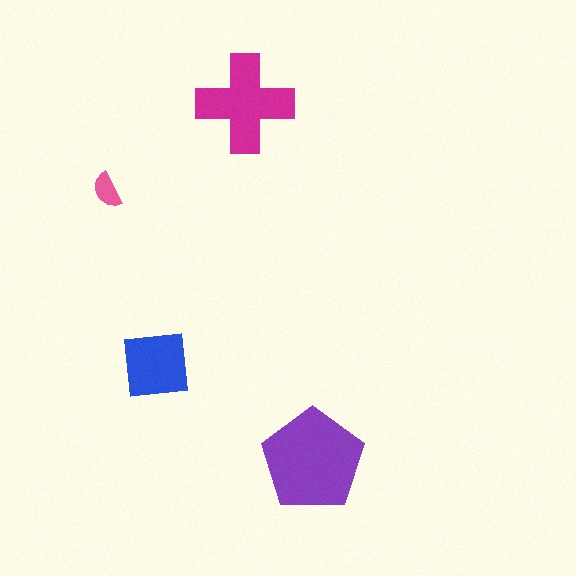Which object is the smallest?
The pink semicircle.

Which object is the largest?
The purple pentagon.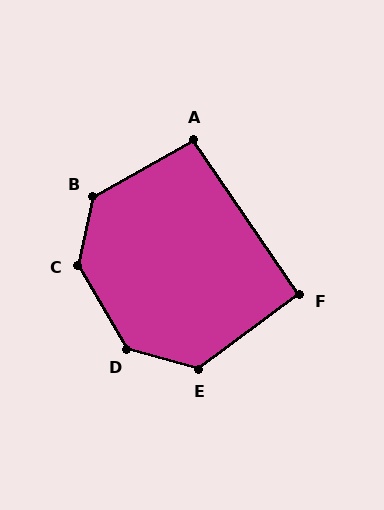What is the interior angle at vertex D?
Approximately 136 degrees (obtuse).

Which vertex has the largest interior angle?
C, at approximately 137 degrees.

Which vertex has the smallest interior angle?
F, at approximately 92 degrees.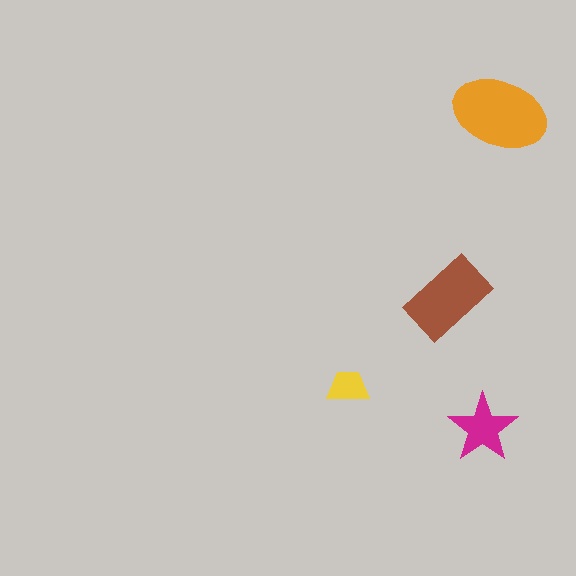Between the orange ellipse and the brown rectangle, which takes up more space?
The orange ellipse.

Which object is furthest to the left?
The yellow trapezoid is leftmost.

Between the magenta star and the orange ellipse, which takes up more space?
The orange ellipse.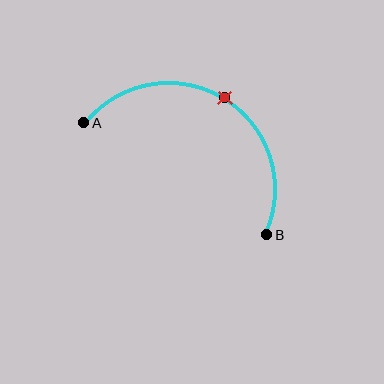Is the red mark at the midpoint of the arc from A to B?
Yes. The red mark lies on the arc at equal arc-length from both A and B — it is the arc midpoint.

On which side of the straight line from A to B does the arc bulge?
The arc bulges above the straight line connecting A and B.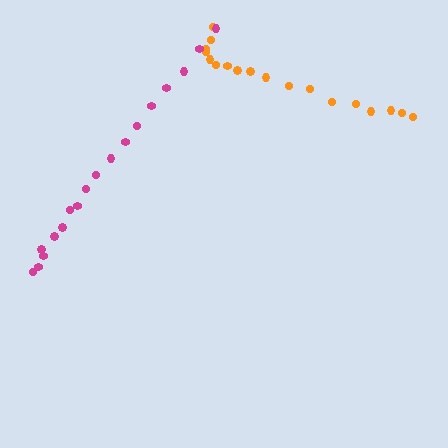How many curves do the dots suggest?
There are 2 distinct paths.